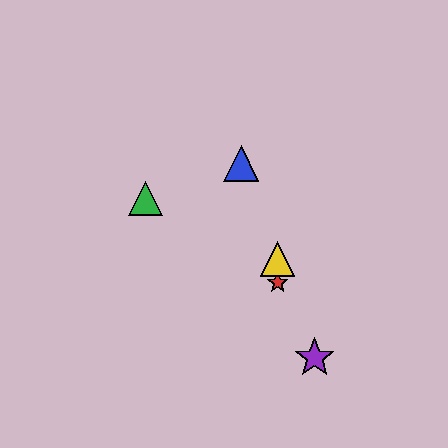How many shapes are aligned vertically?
2 shapes (the red star, the yellow triangle) are aligned vertically.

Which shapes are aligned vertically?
The red star, the yellow triangle are aligned vertically.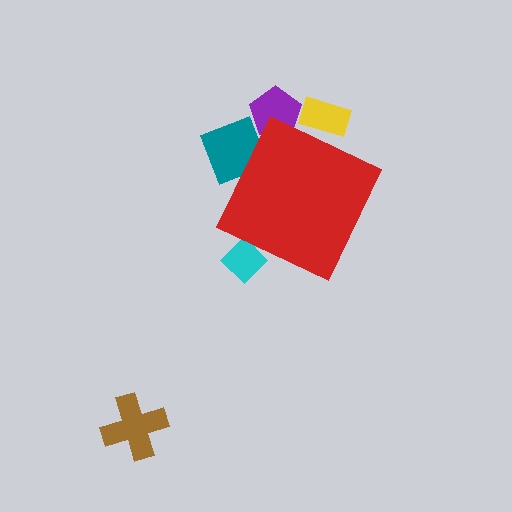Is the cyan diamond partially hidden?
Yes, the cyan diamond is partially hidden behind the red diamond.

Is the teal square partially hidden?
Yes, the teal square is partially hidden behind the red diamond.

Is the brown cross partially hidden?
No, the brown cross is fully visible.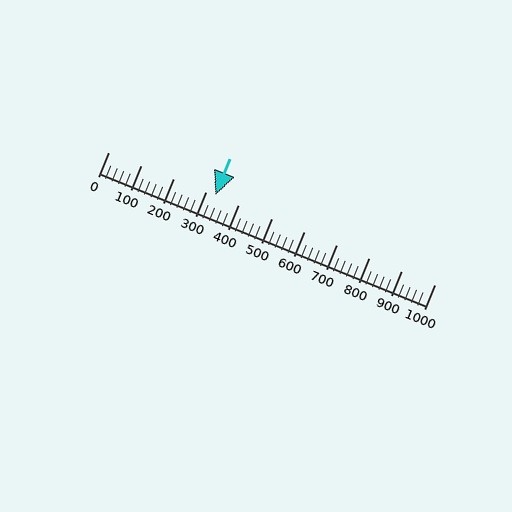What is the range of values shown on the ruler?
The ruler shows values from 0 to 1000.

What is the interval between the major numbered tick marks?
The major tick marks are spaced 100 units apart.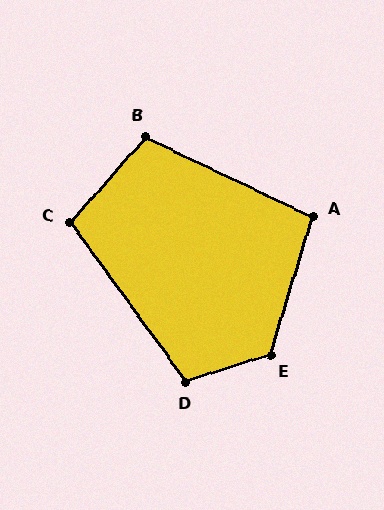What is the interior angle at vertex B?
Approximately 106 degrees (obtuse).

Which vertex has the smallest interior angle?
A, at approximately 98 degrees.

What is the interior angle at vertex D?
Approximately 108 degrees (obtuse).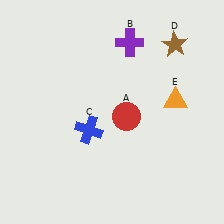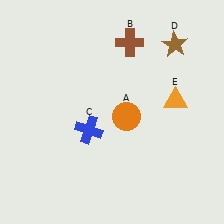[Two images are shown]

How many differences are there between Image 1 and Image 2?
There are 2 differences between the two images.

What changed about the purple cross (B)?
In Image 1, B is purple. In Image 2, it changed to brown.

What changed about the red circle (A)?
In Image 1, A is red. In Image 2, it changed to orange.